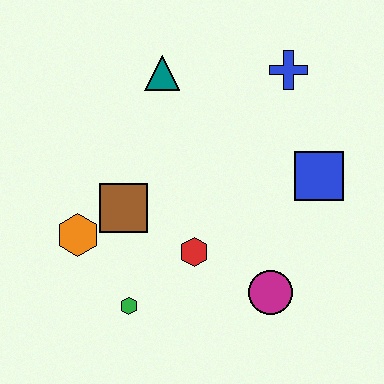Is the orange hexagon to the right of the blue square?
No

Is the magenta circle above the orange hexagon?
No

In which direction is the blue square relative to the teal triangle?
The blue square is to the right of the teal triangle.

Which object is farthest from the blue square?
The orange hexagon is farthest from the blue square.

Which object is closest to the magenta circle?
The red hexagon is closest to the magenta circle.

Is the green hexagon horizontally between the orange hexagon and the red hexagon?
Yes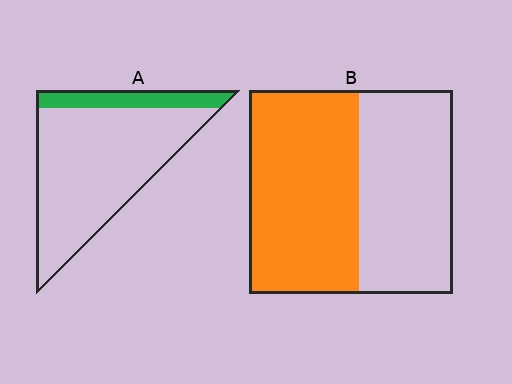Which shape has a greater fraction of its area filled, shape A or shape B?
Shape B.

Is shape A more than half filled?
No.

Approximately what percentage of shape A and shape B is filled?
A is approximately 15% and B is approximately 55%.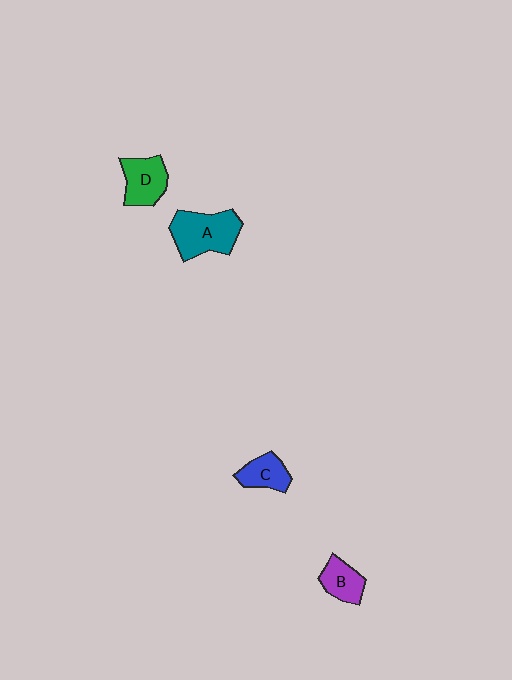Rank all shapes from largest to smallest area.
From largest to smallest: A (teal), D (green), B (purple), C (blue).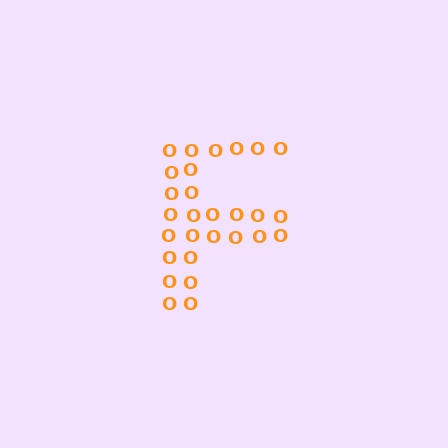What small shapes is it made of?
It is made of small letter O's.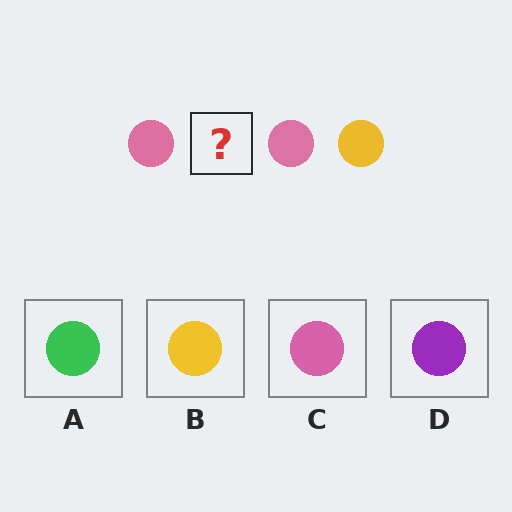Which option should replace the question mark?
Option B.